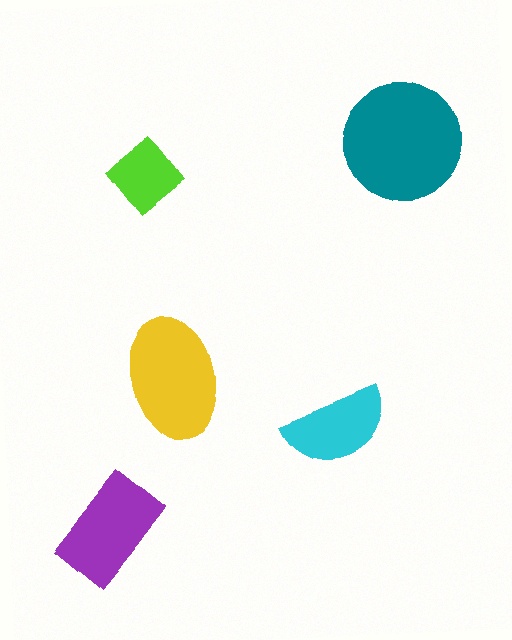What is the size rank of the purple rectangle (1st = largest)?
3rd.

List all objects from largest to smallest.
The teal circle, the yellow ellipse, the purple rectangle, the cyan semicircle, the lime diamond.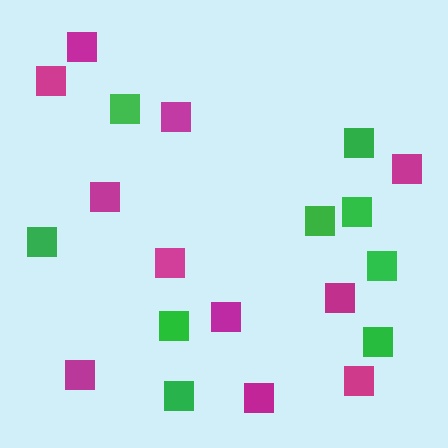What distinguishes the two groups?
There are 2 groups: one group of magenta squares (11) and one group of green squares (9).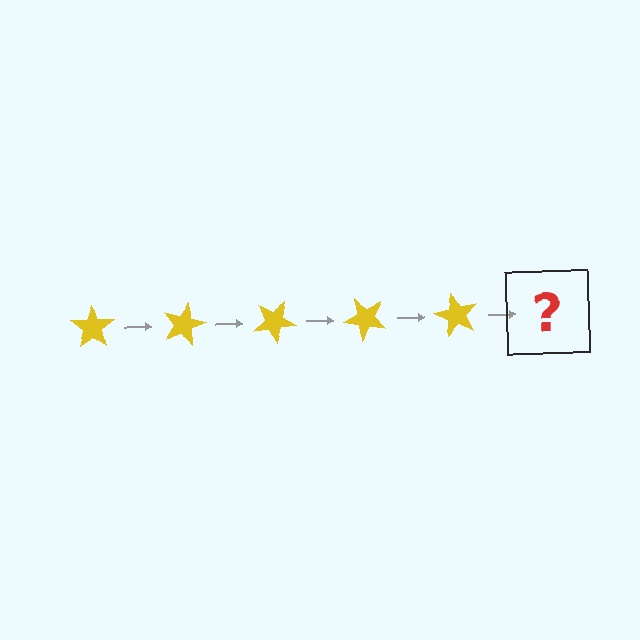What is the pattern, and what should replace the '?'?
The pattern is that the star rotates 15 degrees each step. The '?' should be a yellow star rotated 75 degrees.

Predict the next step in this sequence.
The next step is a yellow star rotated 75 degrees.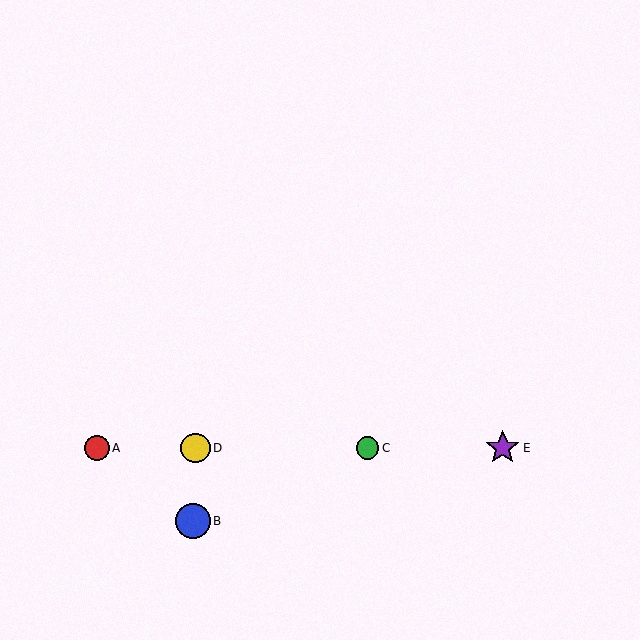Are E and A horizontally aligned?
Yes, both are at y≈448.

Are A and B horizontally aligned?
No, A is at y≈448 and B is at y≈521.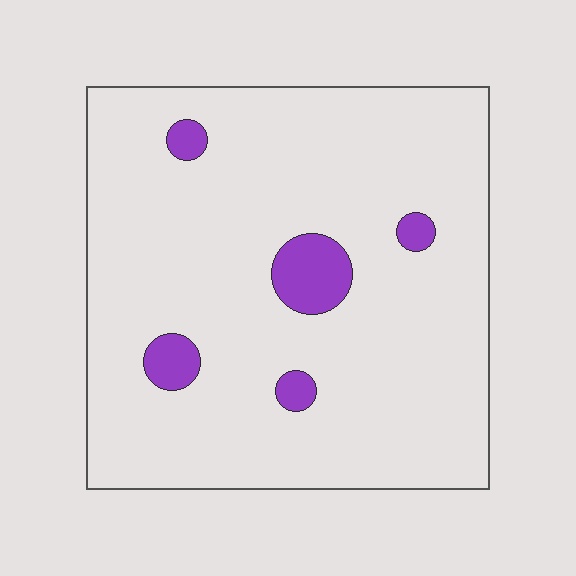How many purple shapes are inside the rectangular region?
5.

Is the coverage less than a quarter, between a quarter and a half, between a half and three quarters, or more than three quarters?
Less than a quarter.